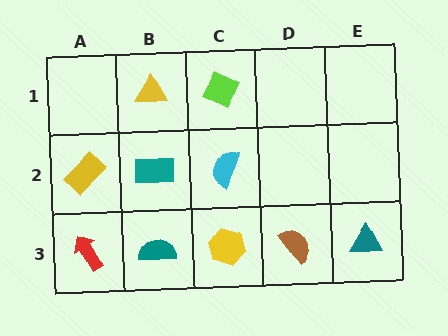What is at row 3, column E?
A teal triangle.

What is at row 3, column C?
A yellow hexagon.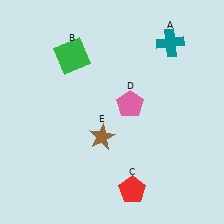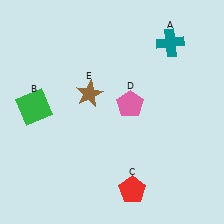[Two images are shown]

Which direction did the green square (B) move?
The green square (B) moved down.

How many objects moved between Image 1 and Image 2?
2 objects moved between the two images.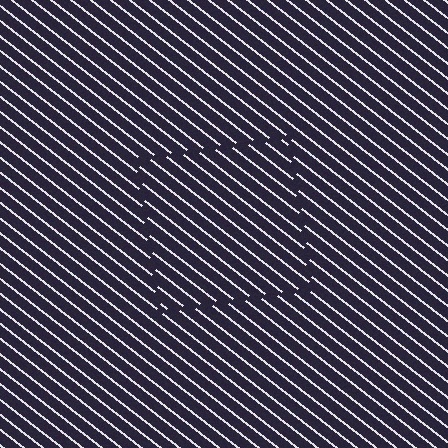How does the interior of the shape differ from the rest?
The interior of the shape contains the same grating, shifted by half a period — the contour is defined by the phase discontinuity where line-ends from the inner and outer gratings abut.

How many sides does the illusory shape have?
4 sides — the line-ends trace a square.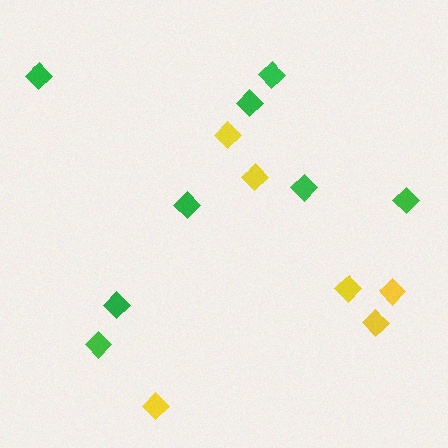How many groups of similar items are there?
There are 2 groups: one group of green diamonds (8) and one group of yellow diamonds (6).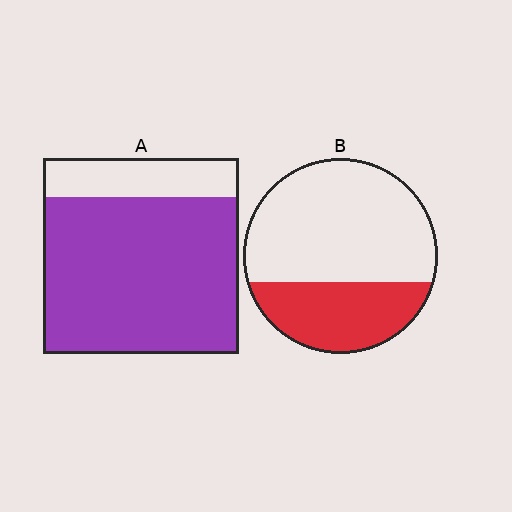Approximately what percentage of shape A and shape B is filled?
A is approximately 80% and B is approximately 35%.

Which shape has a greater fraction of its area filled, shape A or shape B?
Shape A.